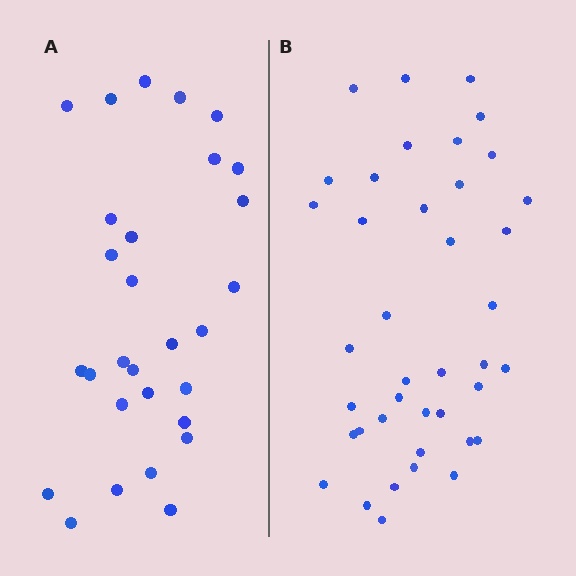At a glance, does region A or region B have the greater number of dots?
Region B (the right region) has more dots.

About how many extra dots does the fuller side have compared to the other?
Region B has roughly 12 or so more dots than region A.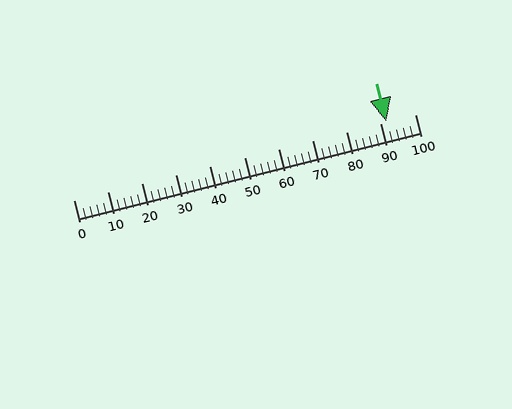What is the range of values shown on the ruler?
The ruler shows values from 0 to 100.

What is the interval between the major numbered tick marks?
The major tick marks are spaced 10 units apart.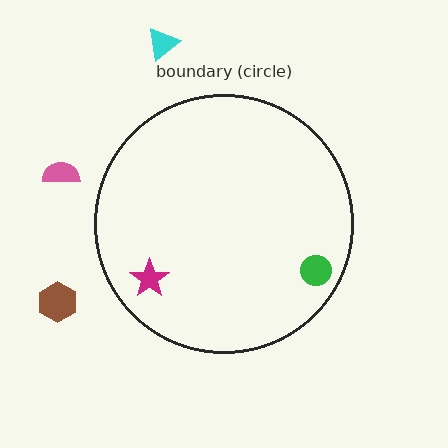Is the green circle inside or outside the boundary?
Inside.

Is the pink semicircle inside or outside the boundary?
Outside.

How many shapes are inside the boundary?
2 inside, 3 outside.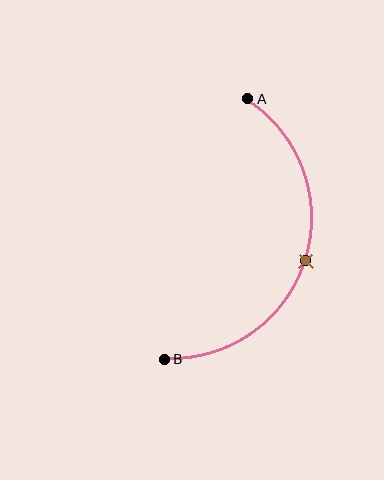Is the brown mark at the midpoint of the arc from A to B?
Yes. The brown mark lies on the arc at equal arc-length from both A and B — it is the arc midpoint.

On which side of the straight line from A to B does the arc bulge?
The arc bulges to the right of the straight line connecting A and B.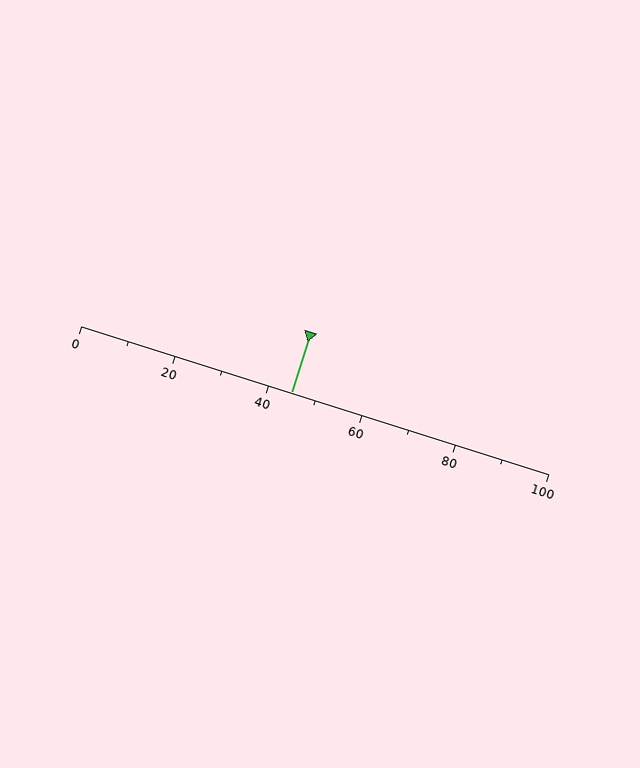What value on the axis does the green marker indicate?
The marker indicates approximately 45.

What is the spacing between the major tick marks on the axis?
The major ticks are spaced 20 apart.